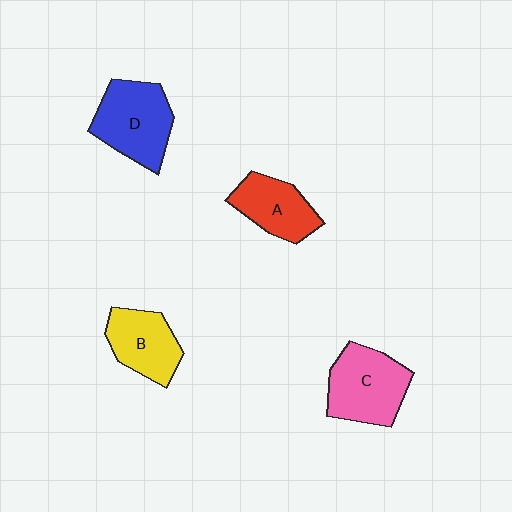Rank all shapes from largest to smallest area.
From largest to smallest: D (blue), C (pink), B (yellow), A (red).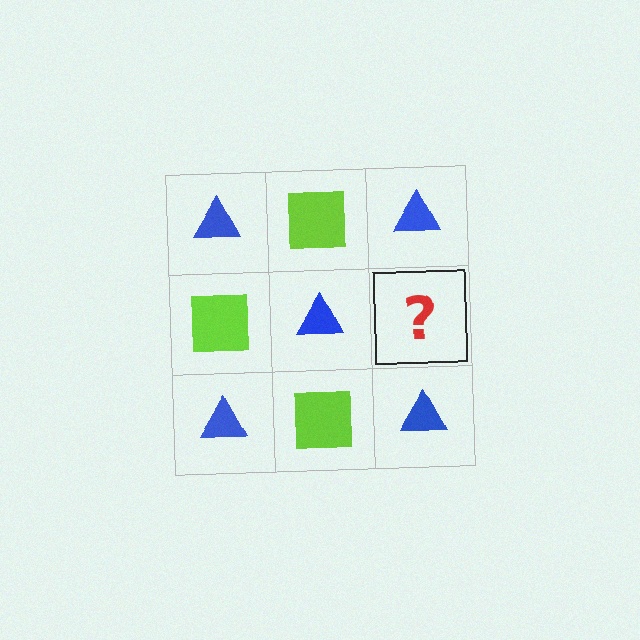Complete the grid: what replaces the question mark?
The question mark should be replaced with a lime square.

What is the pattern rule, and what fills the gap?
The rule is that it alternates blue triangle and lime square in a checkerboard pattern. The gap should be filled with a lime square.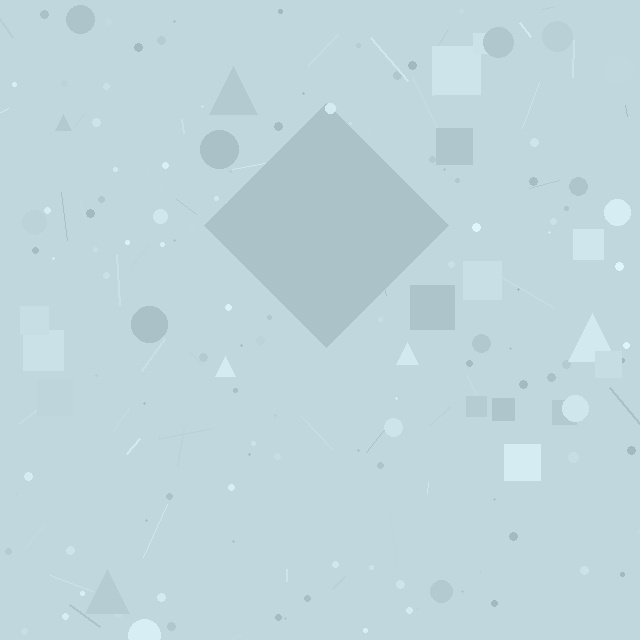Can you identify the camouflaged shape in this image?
The camouflaged shape is a diamond.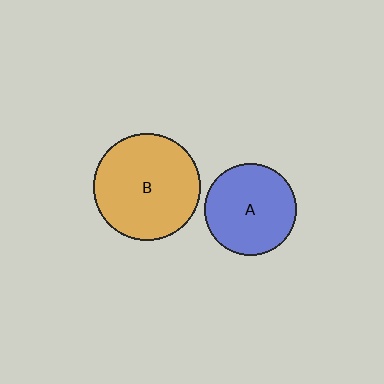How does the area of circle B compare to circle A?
Approximately 1.3 times.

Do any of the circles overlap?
No, none of the circles overlap.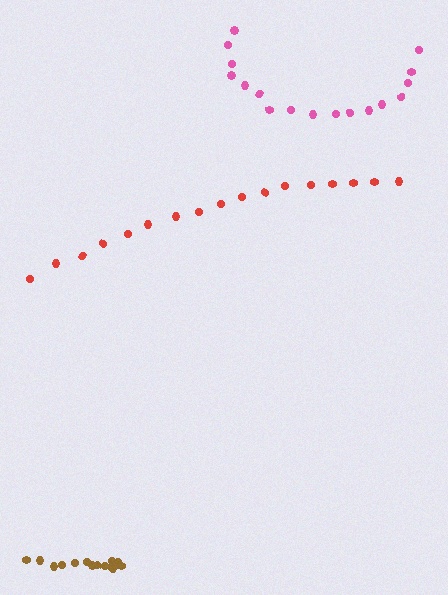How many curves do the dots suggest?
There are 3 distinct paths.